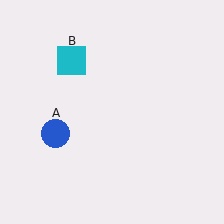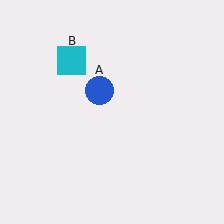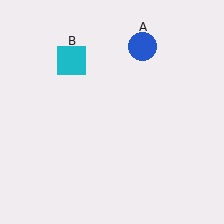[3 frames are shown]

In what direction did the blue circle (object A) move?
The blue circle (object A) moved up and to the right.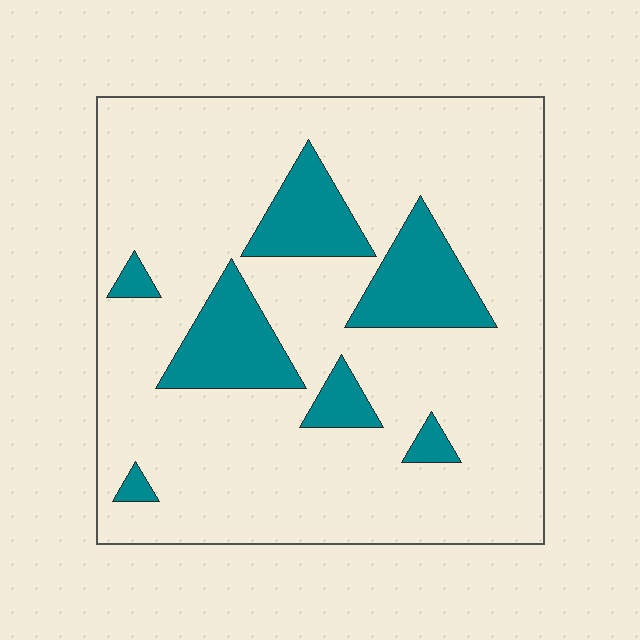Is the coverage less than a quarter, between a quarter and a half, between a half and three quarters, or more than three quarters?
Less than a quarter.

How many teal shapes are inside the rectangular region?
7.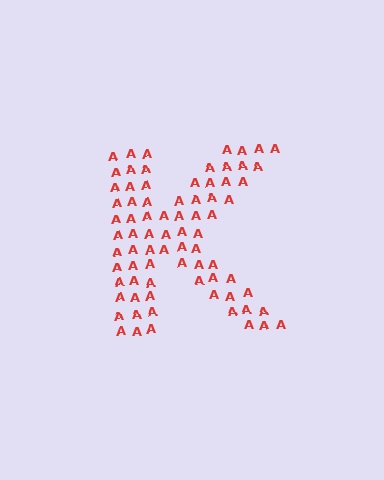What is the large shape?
The large shape is the letter K.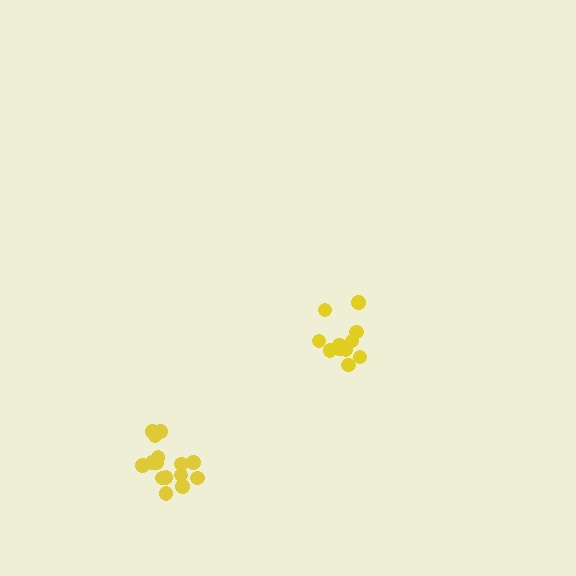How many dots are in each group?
Group 1: 11 dots, Group 2: 15 dots (26 total).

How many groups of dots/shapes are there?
There are 2 groups.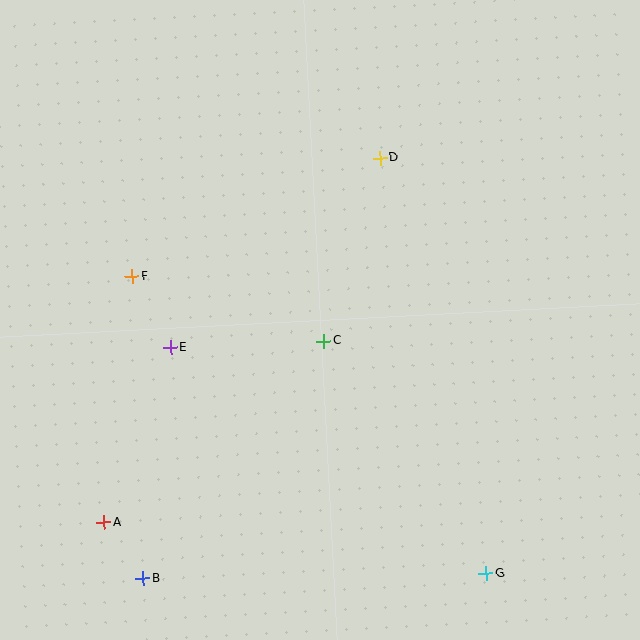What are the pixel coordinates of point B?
Point B is at (143, 578).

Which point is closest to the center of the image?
Point C at (324, 341) is closest to the center.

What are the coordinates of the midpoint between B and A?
The midpoint between B and A is at (124, 550).